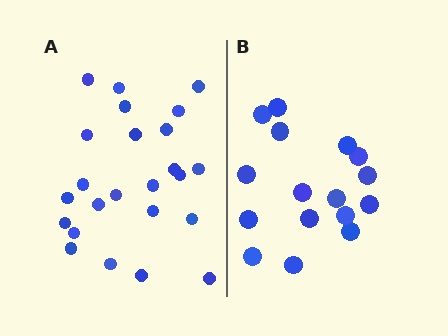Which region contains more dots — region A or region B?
Region A (the left region) has more dots.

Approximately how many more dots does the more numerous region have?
Region A has roughly 8 or so more dots than region B.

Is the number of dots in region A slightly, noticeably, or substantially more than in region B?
Region A has substantially more. The ratio is roughly 1.5 to 1.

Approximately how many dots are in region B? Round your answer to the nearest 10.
About 20 dots. (The exact count is 16, which rounds to 20.)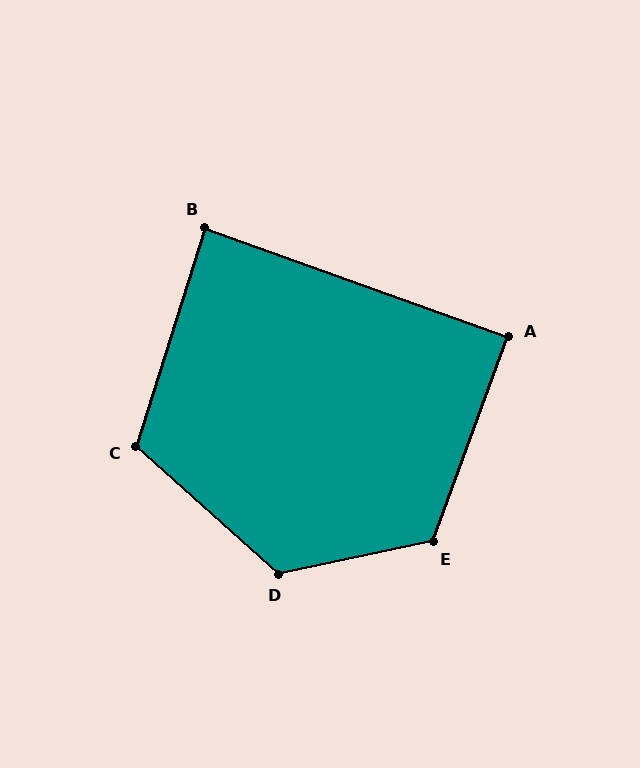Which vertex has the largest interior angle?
D, at approximately 127 degrees.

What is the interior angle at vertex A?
Approximately 90 degrees (approximately right).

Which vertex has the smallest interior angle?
B, at approximately 88 degrees.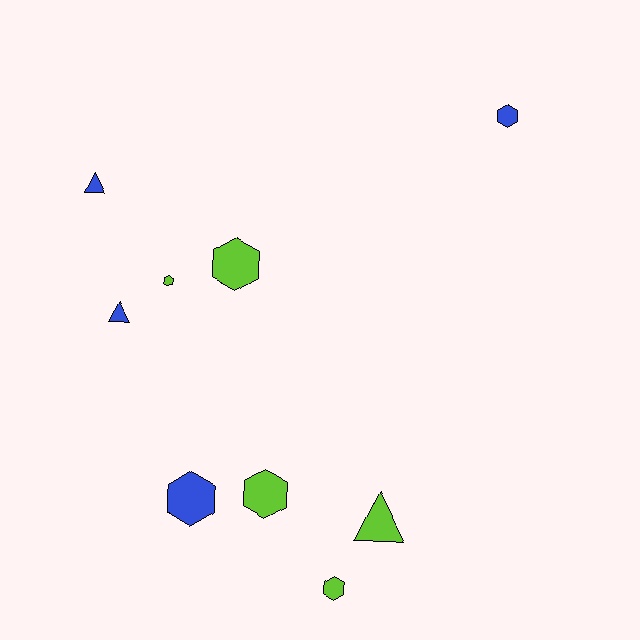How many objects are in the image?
There are 9 objects.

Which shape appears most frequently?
Hexagon, with 6 objects.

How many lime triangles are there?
There is 1 lime triangle.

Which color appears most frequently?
Lime, with 5 objects.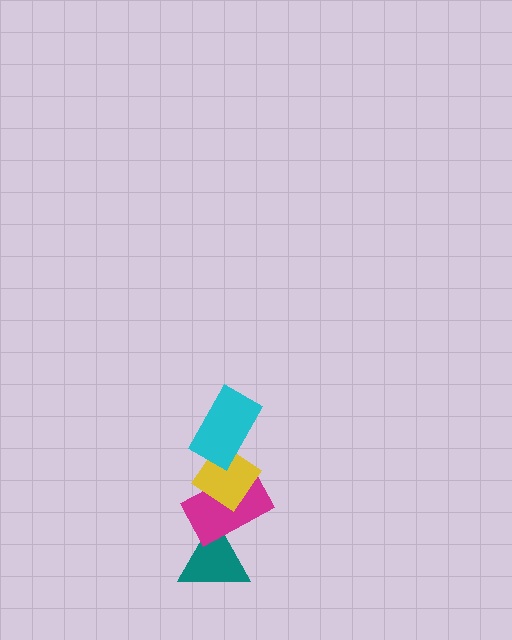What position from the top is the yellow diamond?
The yellow diamond is 2nd from the top.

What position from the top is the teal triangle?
The teal triangle is 4th from the top.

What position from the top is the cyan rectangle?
The cyan rectangle is 1st from the top.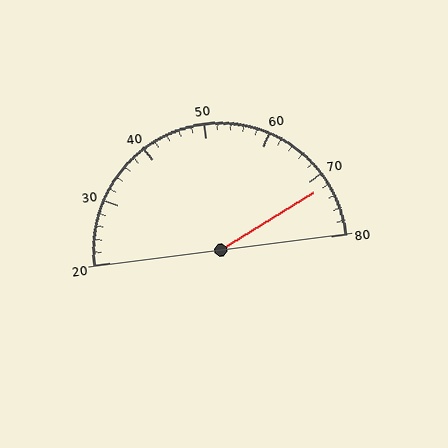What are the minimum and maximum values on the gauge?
The gauge ranges from 20 to 80.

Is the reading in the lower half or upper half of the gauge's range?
The reading is in the upper half of the range (20 to 80).